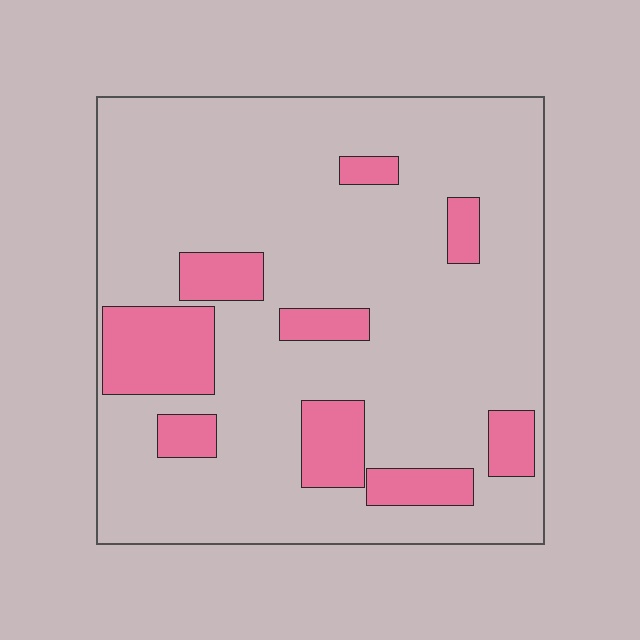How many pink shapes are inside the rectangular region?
9.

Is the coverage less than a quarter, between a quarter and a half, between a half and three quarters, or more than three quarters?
Less than a quarter.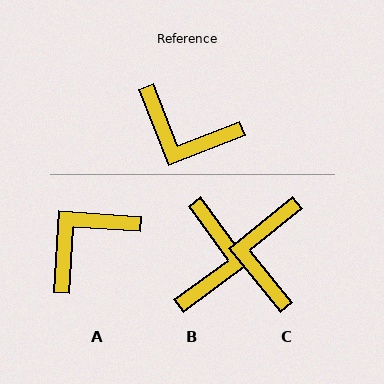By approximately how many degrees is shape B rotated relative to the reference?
Approximately 105 degrees counter-clockwise.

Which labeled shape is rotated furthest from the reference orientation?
A, about 115 degrees away.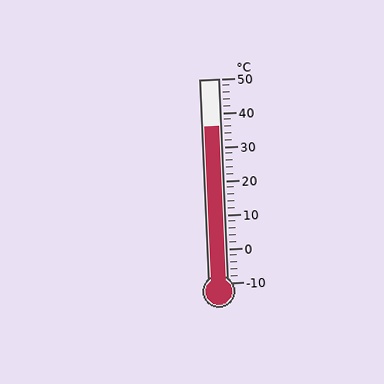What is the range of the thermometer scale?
The thermometer scale ranges from -10°C to 50°C.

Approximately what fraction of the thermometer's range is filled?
The thermometer is filled to approximately 75% of its range.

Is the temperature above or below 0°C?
The temperature is above 0°C.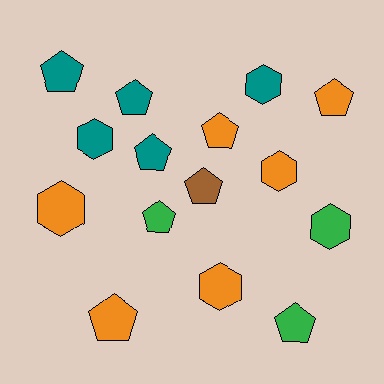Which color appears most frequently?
Orange, with 6 objects.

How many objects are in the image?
There are 15 objects.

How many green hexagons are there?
There is 1 green hexagon.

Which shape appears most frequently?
Pentagon, with 9 objects.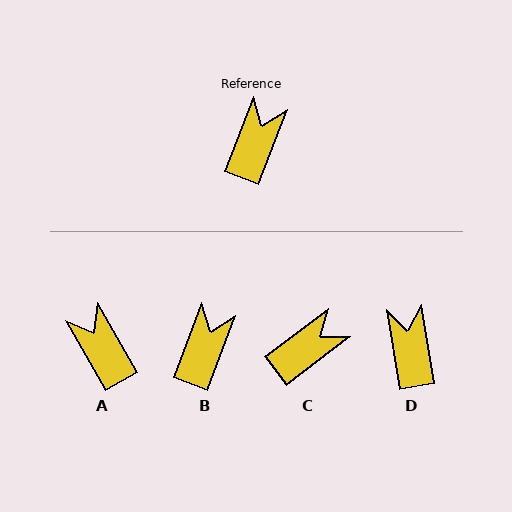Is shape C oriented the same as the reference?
No, it is off by about 32 degrees.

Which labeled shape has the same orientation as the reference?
B.